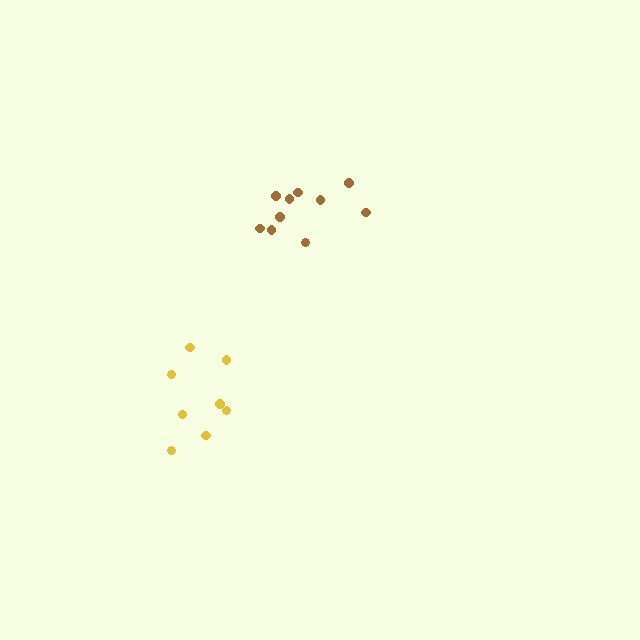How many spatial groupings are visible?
There are 2 spatial groupings.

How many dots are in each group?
Group 1: 10 dots, Group 2: 8 dots (18 total).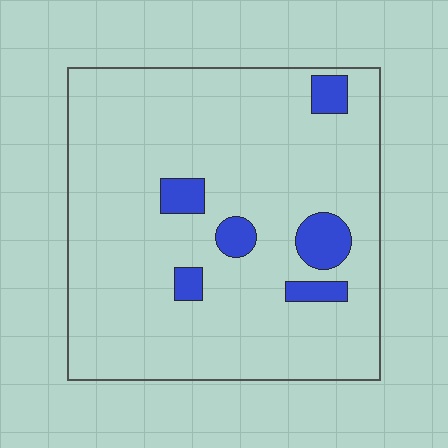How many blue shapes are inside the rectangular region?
6.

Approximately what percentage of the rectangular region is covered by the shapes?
Approximately 10%.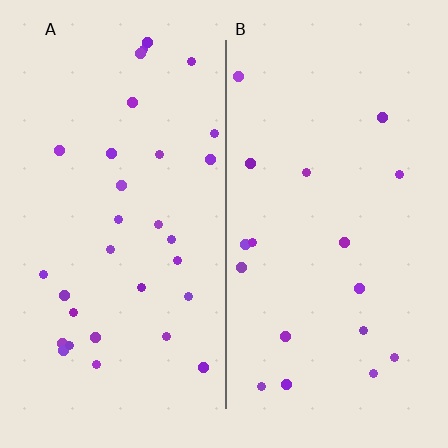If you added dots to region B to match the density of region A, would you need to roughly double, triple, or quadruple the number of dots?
Approximately double.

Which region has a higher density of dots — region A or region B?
A (the left).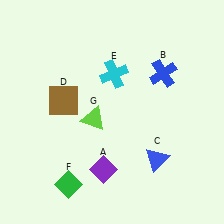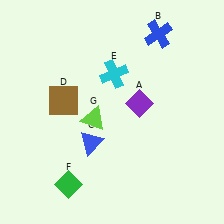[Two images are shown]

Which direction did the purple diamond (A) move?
The purple diamond (A) moved up.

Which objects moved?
The objects that moved are: the purple diamond (A), the blue cross (B), the blue triangle (C).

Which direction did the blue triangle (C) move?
The blue triangle (C) moved left.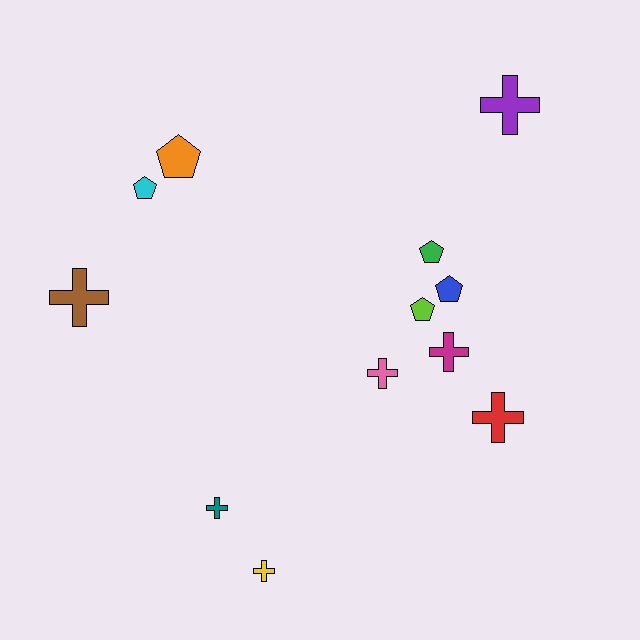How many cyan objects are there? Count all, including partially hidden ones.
There is 1 cyan object.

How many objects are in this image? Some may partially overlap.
There are 12 objects.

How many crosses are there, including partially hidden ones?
There are 7 crosses.